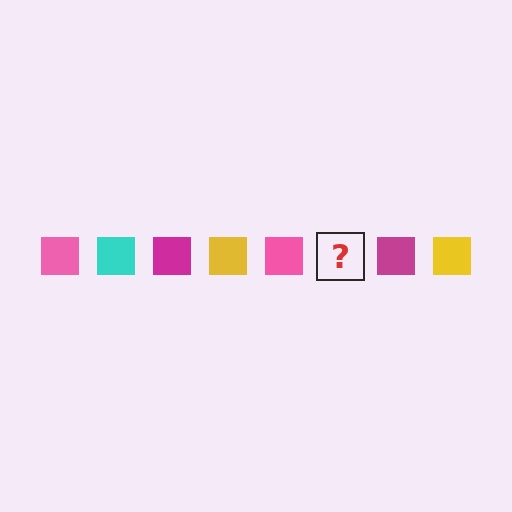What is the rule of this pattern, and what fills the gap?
The rule is that the pattern cycles through pink, cyan, magenta, yellow squares. The gap should be filled with a cyan square.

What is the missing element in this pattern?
The missing element is a cyan square.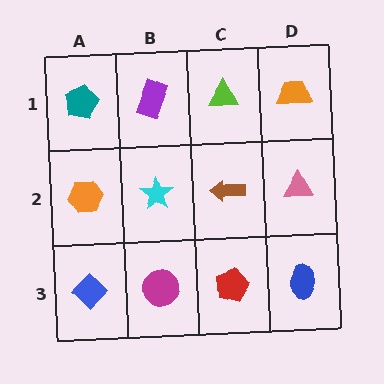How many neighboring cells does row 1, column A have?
2.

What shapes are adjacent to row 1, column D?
A pink triangle (row 2, column D), a lime triangle (row 1, column C).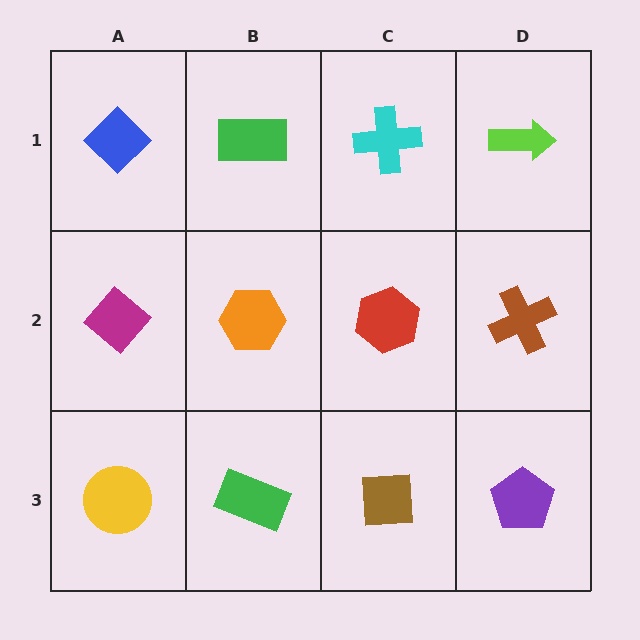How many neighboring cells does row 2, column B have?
4.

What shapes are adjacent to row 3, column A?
A magenta diamond (row 2, column A), a green rectangle (row 3, column B).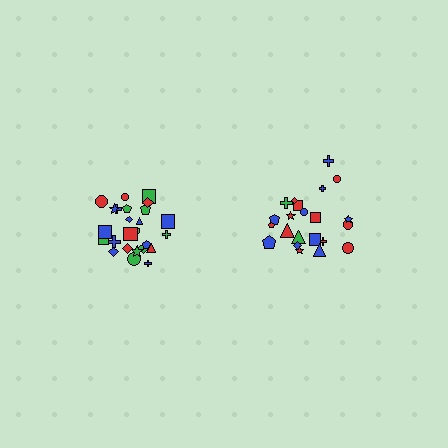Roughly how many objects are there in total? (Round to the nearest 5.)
Roughly 45 objects in total.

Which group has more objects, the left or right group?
The left group.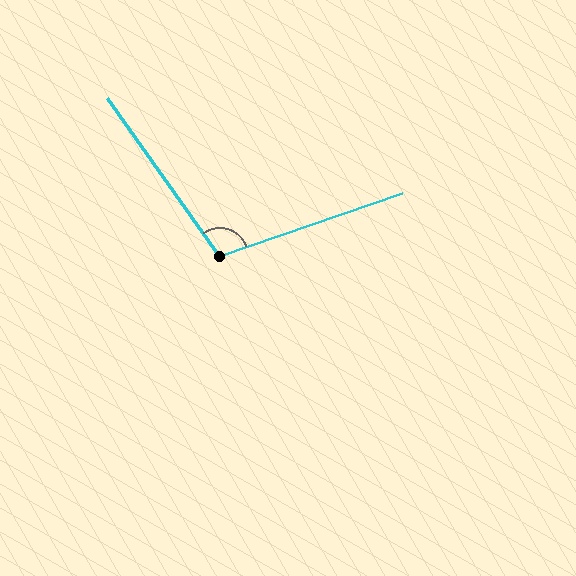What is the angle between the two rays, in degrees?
Approximately 107 degrees.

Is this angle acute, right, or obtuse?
It is obtuse.